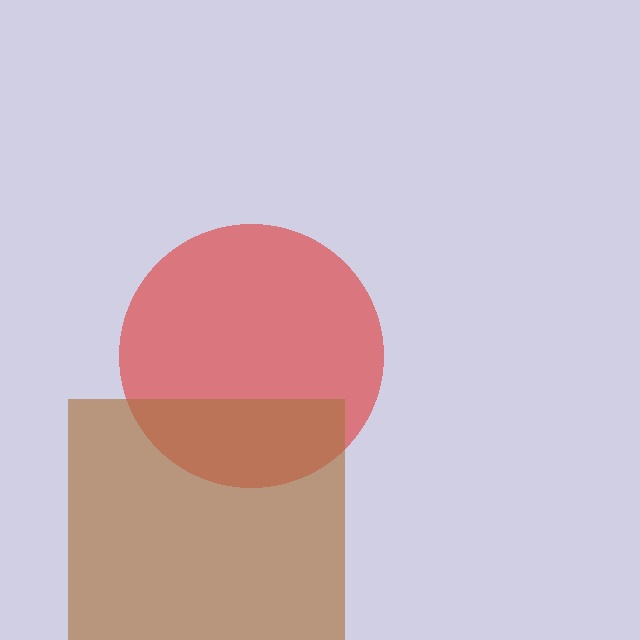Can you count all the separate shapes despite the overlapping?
Yes, there are 2 separate shapes.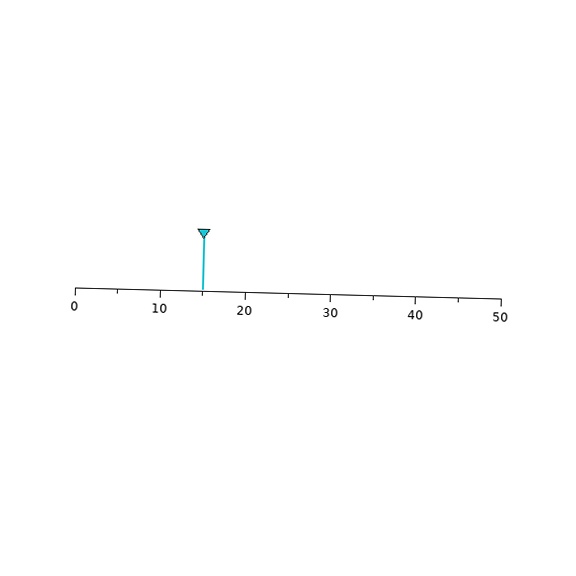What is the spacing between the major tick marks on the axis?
The major ticks are spaced 10 apart.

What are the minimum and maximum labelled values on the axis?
The axis runs from 0 to 50.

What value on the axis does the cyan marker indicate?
The marker indicates approximately 15.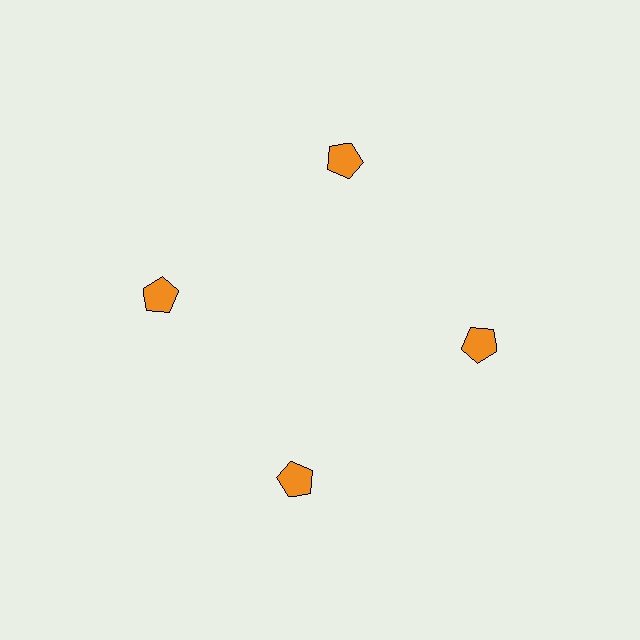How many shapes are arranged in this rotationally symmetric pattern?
There are 4 shapes, arranged in 4 groups of 1.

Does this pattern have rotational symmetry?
Yes, this pattern has 4-fold rotational symmetry. It looks the same after rotating 90 degrees around the center.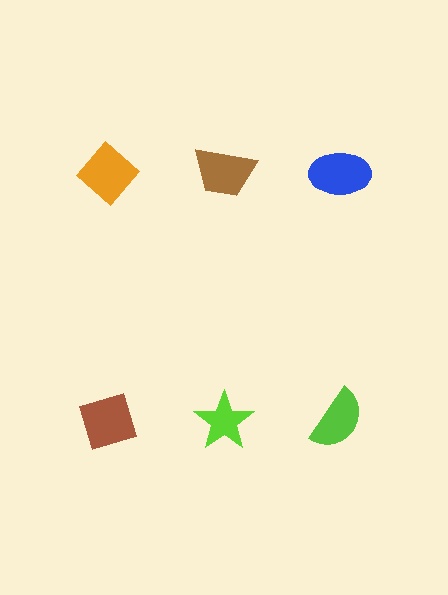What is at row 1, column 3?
A blue ellipse.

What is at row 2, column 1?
A brown diamond.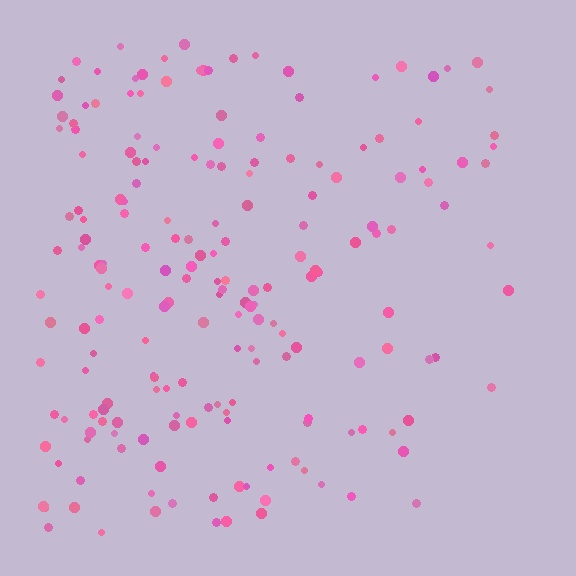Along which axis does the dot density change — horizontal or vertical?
Horizontal.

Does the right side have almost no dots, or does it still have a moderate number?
Still a moderate number, just noticeably fewer than the left.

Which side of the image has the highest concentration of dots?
The left.